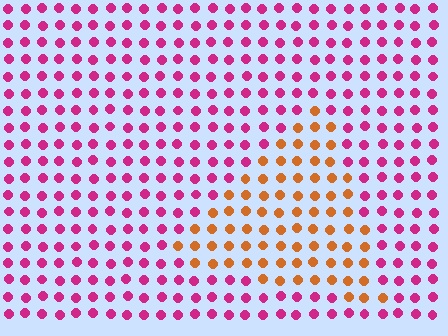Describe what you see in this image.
The image is filled with small magenta elements in a uniform arrangement. A triangle-shaped region is visible where the elements are tinted to a slightly different hue, forming a subtle color boundary.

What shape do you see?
I see a triangle.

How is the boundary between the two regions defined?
The boundary is defined purely by a slight shift in hue (about 60 degrees). Spacing, size, and orientation are identical on both sides.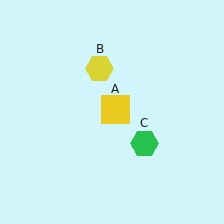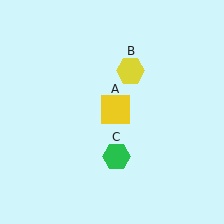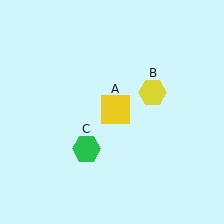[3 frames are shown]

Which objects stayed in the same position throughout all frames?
Yellow square (object A) remained stationary.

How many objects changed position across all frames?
2 objects changed position: yellow hexagon (object B), green hexagon (object C).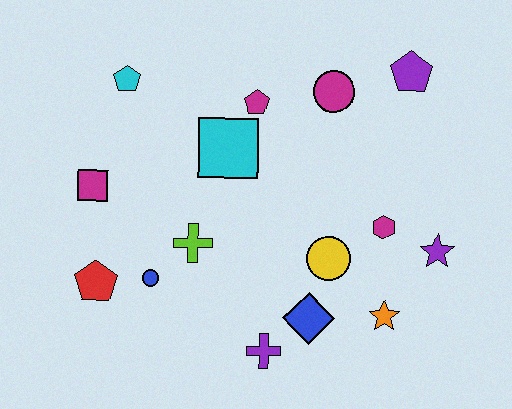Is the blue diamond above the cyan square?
No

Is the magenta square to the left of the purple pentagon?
Yes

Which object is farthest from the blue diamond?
The cyan pentagon is farthest from the blue diamond.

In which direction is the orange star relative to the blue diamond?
The orange star is to the right of the blue diamond.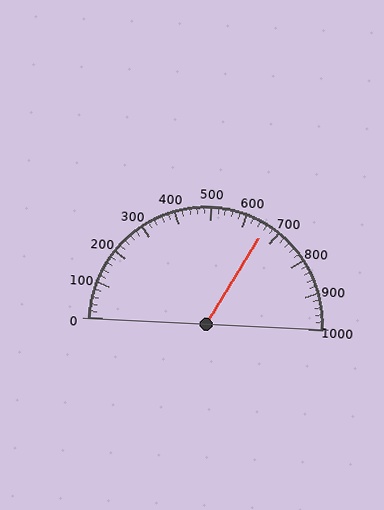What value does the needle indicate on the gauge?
The needle indicates approximately 660.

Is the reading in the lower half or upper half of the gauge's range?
The reading is in the upper half of the range (0 to 1000).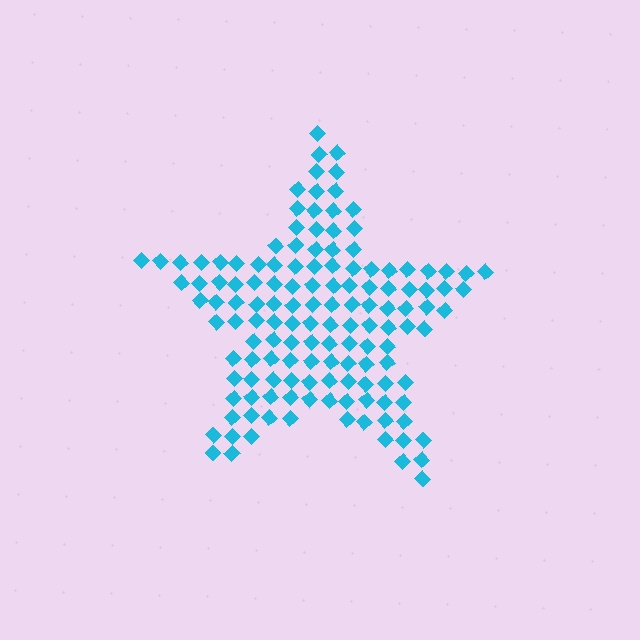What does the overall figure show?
The overall figure shows a star.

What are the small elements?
The small elements are diamonds.